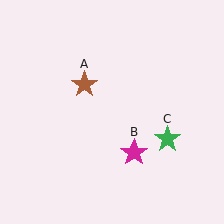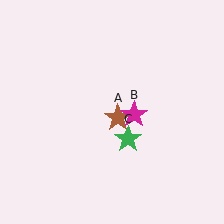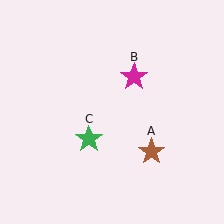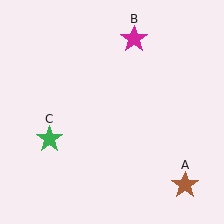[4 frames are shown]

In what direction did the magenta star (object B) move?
The magenta star (object B) moved up.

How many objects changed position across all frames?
3 objects changed position: brown star (object A), magenta star (object B), green star (object C).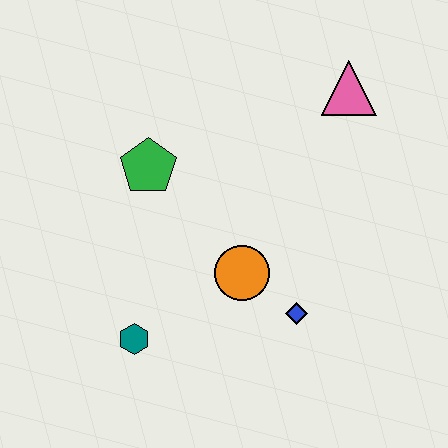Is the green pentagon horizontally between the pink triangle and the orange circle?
No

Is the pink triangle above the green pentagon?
Yes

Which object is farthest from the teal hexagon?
The pink triangle is farthest from the teal hexagon.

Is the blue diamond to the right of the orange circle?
Yes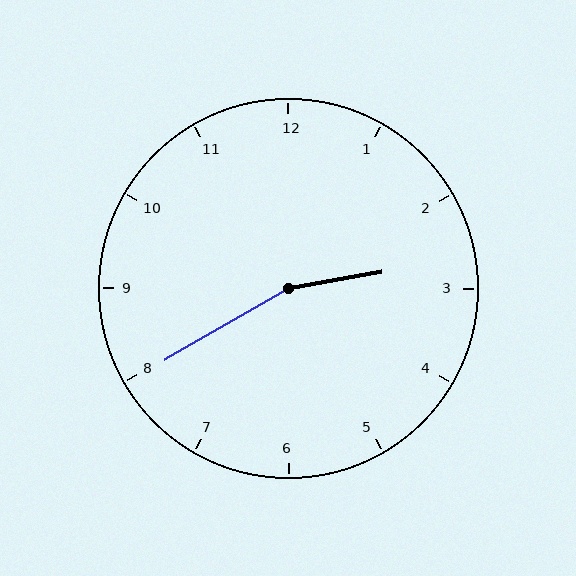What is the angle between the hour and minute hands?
Approximately 160 degrees.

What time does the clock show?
2:40.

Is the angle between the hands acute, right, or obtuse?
It is obtuse.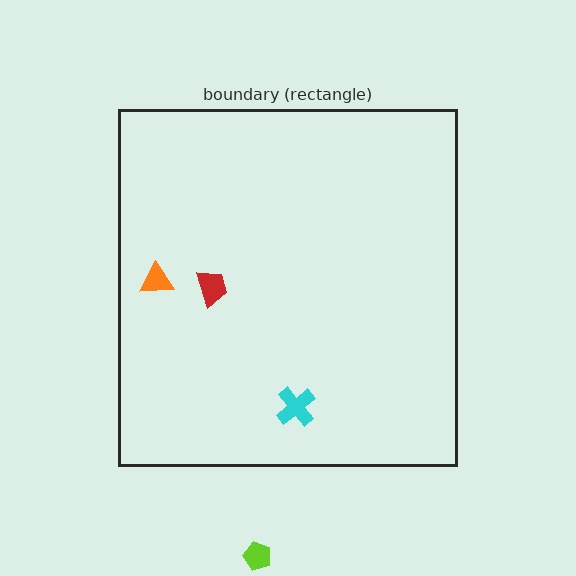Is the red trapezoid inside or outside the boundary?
Inside.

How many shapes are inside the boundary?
3 inside, 1 outside.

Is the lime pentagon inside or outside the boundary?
Outside.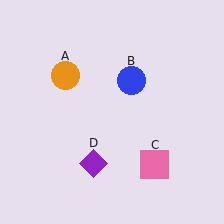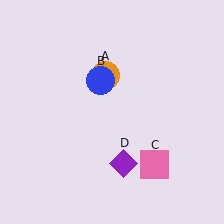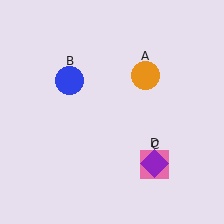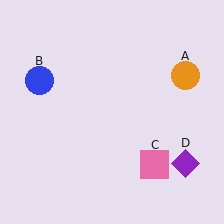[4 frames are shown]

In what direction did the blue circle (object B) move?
The blue circle (object B) moved left.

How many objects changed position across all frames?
3 objects changed position: orange circle (object A), blue circle (object B), purple diamond (object D).